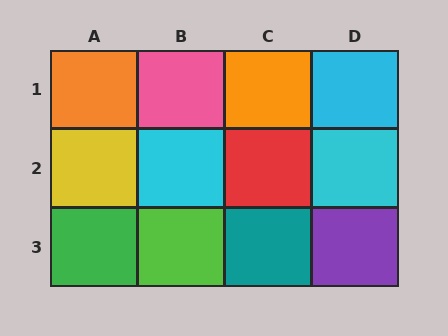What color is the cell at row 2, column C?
Red.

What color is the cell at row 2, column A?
Yellow.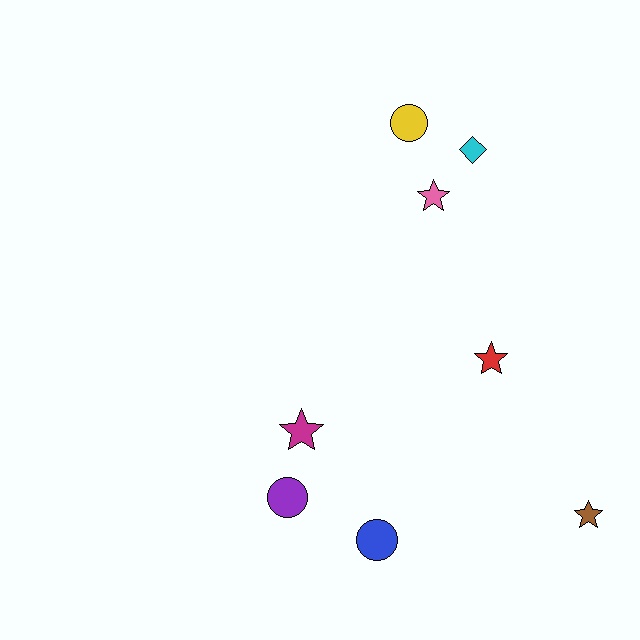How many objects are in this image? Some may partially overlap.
There are 8 objects.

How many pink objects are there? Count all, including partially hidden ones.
There is 1 pink object.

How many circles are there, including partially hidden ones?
There are 3 circles.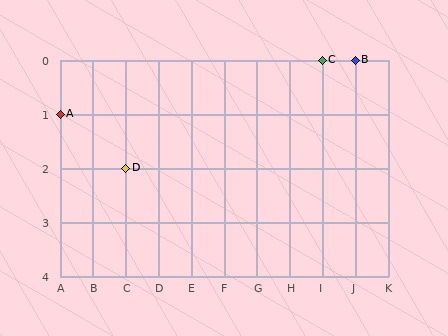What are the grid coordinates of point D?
Point D is at grid coordinates (C, 2).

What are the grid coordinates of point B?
Point B is at grid coordinates (J, 0).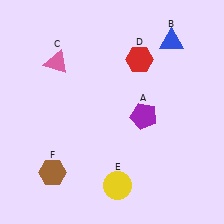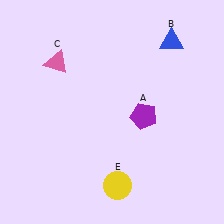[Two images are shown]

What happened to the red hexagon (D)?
The red hexagon (D) was removed in Image 2. It was in the top-right area of Image 1.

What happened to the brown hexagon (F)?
The brown hexagon (F) was removed in Image 2. It was in the bottom-left area of Image 1.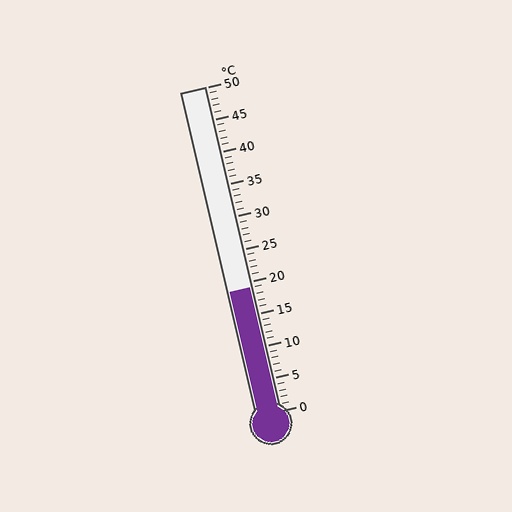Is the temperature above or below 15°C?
The temperature is above 15°C.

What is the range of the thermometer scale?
The thermometer scale ranges from 0°C to 50°C.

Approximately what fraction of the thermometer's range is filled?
The thermometer is filled to approximately 40% of its range.